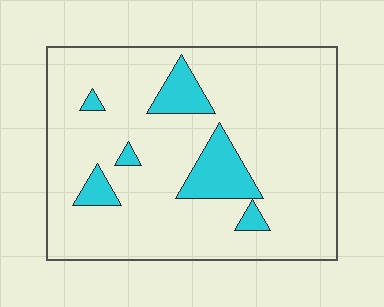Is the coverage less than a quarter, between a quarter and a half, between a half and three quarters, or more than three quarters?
Less than a quarter.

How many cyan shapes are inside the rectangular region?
6.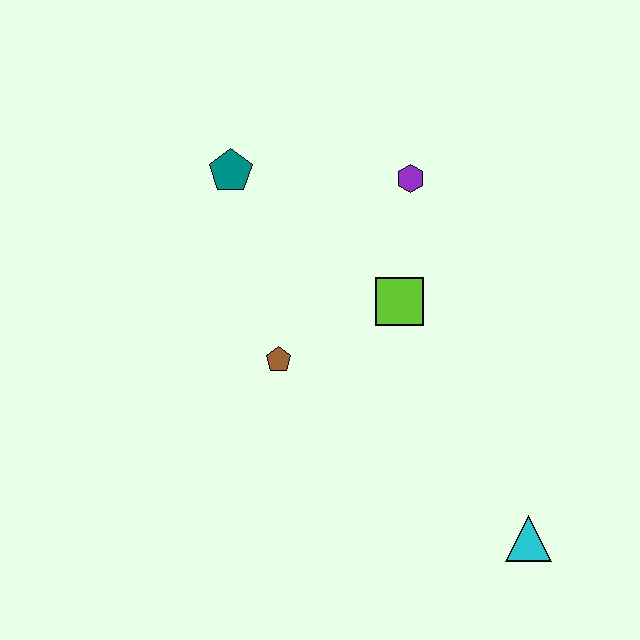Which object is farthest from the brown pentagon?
The cyan triangle is farthest from the brown pentagon.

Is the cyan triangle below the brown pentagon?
Yes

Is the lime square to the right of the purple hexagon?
No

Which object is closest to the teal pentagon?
The purple hexagon is closest to the teal pentagon.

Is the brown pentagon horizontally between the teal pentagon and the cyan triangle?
Yes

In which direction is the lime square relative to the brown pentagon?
The lime square is to the right of the brown pentagon.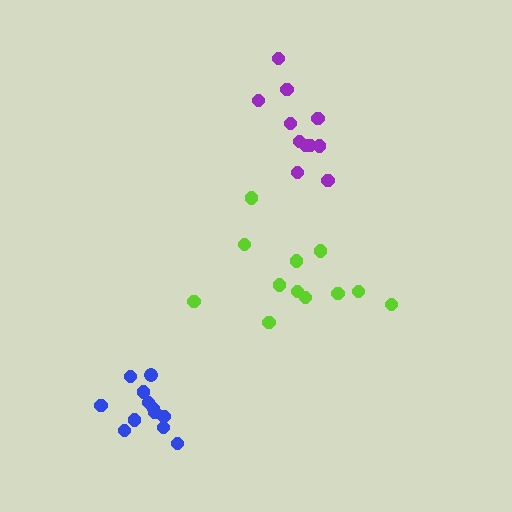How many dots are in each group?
Group 1: 12 dots, Group 2: 11 dots, Group 3: 12 dots (35 total).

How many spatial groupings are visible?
There are 3 spatial groupings.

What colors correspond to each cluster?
The clusters are colored: lime, purple, blue.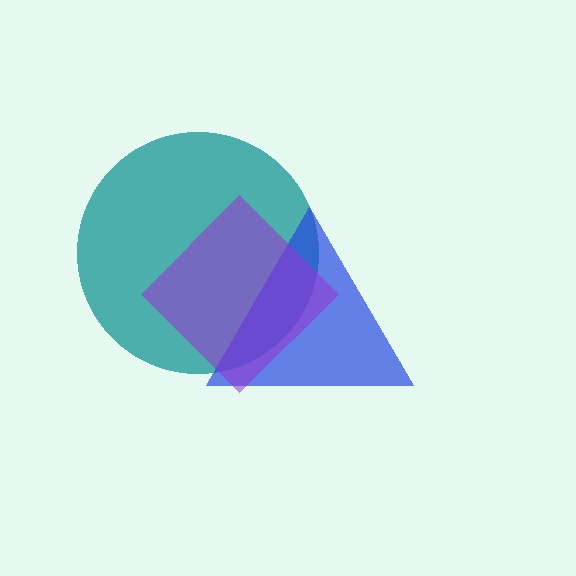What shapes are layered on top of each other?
The layered shapes are: a teal circle, a blue triangle, a purple diamond.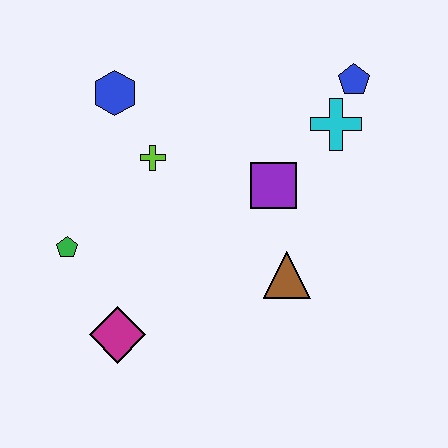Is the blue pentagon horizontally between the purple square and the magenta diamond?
No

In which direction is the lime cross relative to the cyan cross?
The lime cross is to the left of the cyan cross.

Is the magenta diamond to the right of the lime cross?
No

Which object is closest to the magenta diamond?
The green pentagon is closest to the magenta diamond.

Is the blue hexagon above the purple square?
Yes